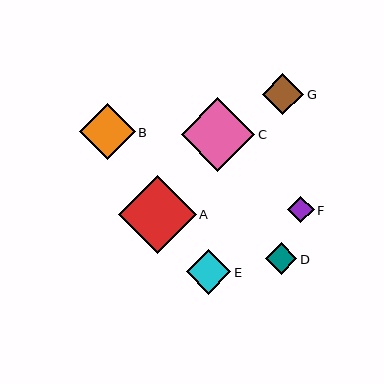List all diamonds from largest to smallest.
From largest to smallest: A, C, B, E, G, D, F.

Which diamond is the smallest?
Diamond F is the smallest with a size of approximately 26 pixels.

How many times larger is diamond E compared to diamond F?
Diamond E is approximately 1.7 times the size of diamond F.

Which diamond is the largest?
Diamond A is the largest with a size of approximately 78 pixels.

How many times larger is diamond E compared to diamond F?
Diamond E is approximately 1.7 times the size of diamond F.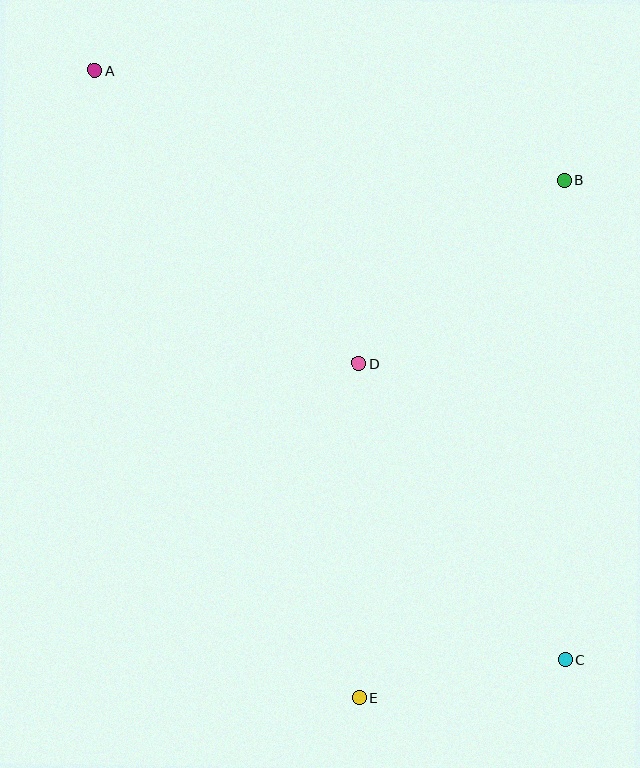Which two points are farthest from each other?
Points A and C are farthest from each other.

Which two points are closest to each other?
Points C and E are closest to each other.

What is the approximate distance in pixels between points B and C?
The distance between B and C is approximately 480 pixels.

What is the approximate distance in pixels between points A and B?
The distance between A and B is approximately 483 pixels.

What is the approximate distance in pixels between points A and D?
The distance between A and D is approximately 395 pixels.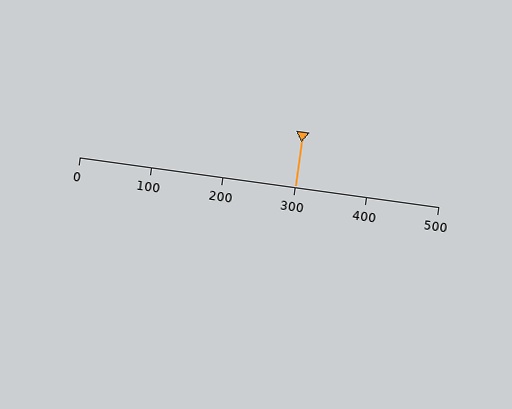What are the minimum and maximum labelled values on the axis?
The axis runs from 0 to 500.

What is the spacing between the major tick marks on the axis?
The major ticks are spaced 100 apart.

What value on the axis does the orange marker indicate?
The marker indicates approximately 300.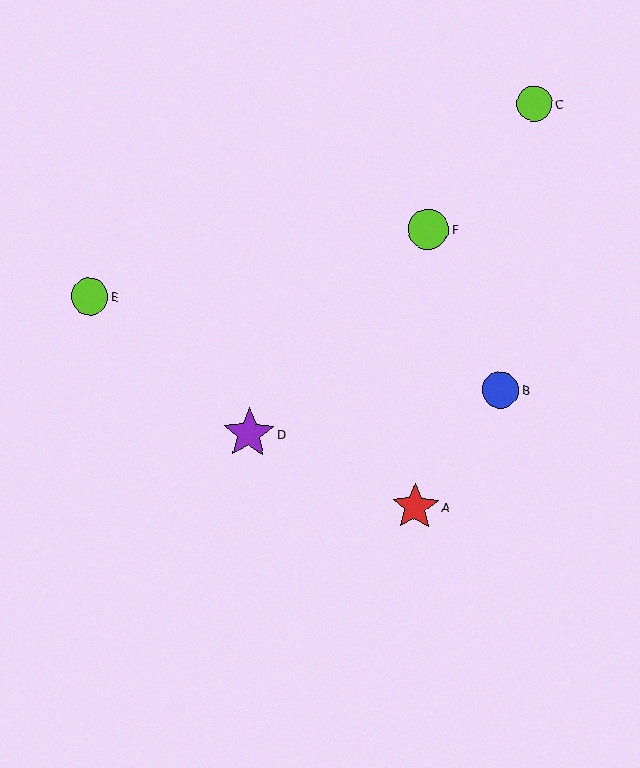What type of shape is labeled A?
Shape A is a red star.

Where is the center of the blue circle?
The center of the blue circle is at (501, 390).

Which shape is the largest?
The purple star (labeled D) is the largest.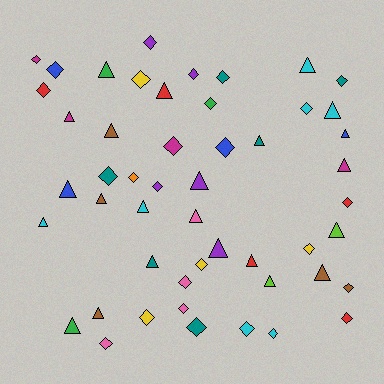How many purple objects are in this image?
There are 5 purple objects.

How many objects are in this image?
There are 50 objects.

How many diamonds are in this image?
There are 27 diamonds.